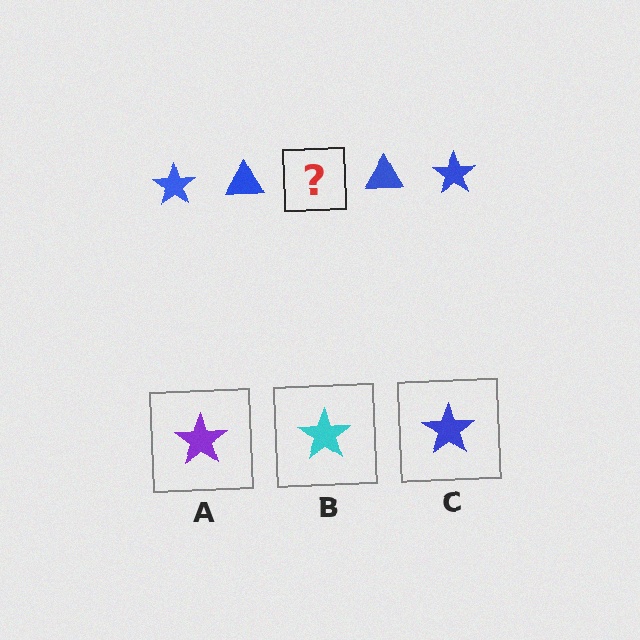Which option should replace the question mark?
Option C.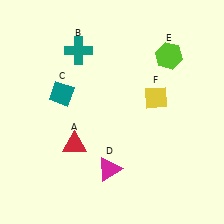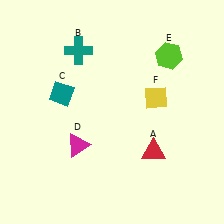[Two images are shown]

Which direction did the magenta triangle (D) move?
The magenta triangle (D) moved left.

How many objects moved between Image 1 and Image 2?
2 objects moved between the two images.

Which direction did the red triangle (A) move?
The red triangle (A) moved right.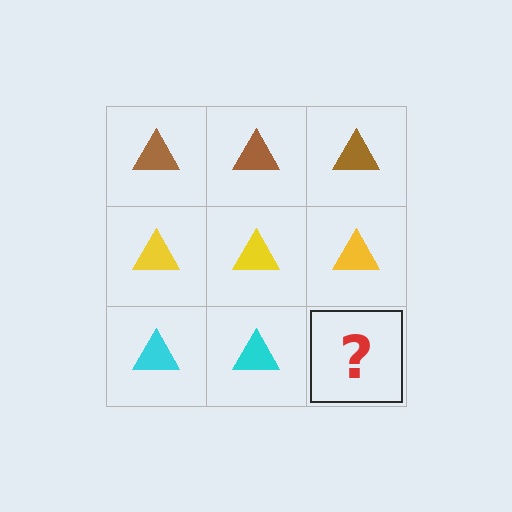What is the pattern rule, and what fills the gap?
The rule is that each row has a consistent color. The gap should be filled with a cyan triangle.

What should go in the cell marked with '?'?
The missing cell should contain a cyan triangle.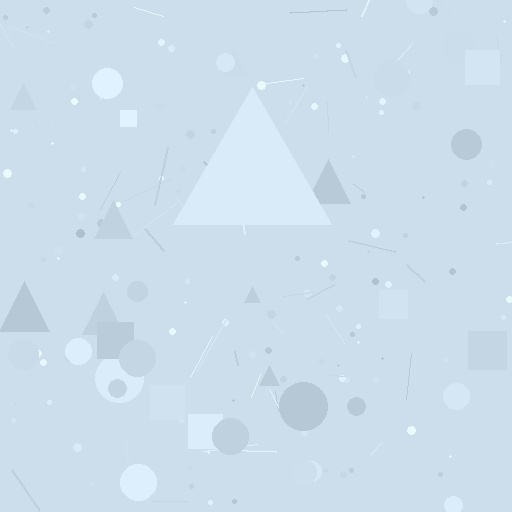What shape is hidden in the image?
A triangle is hidden in the image.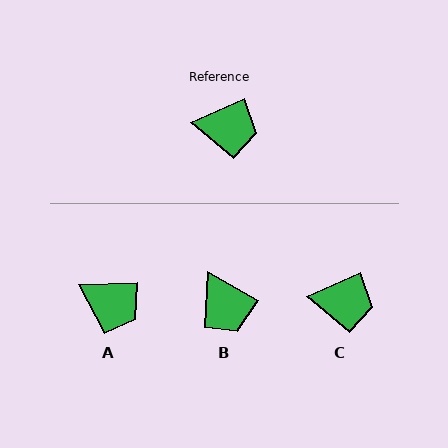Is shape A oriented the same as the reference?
No, it is off by about 23 degrees.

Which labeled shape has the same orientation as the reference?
C.